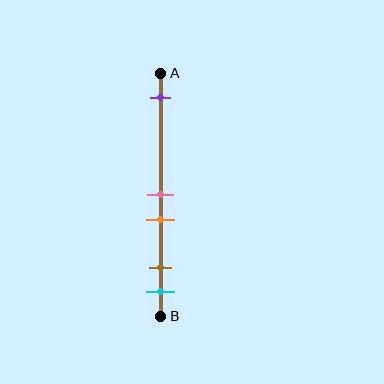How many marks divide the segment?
There are 5 marks dividing the segment.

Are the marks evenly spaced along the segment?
No, the marks are not evenly spaced.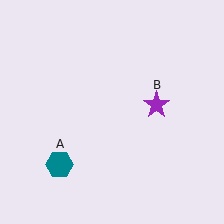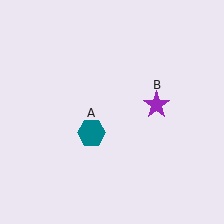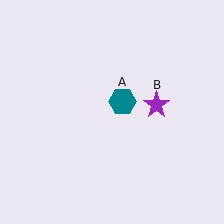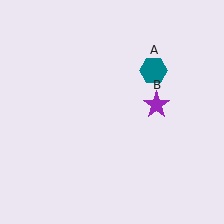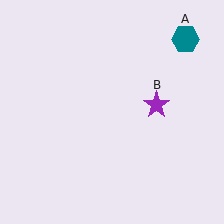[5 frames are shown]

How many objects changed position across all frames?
1 object changed position: teal hexagon (object A).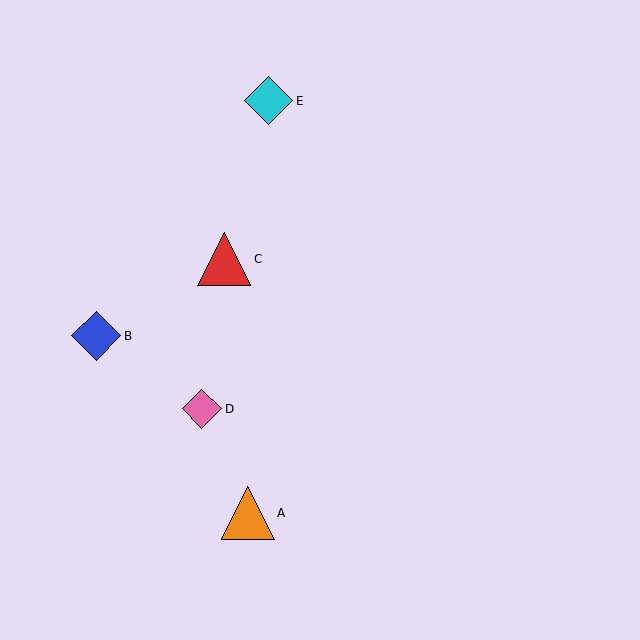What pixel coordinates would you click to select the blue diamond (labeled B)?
Click at (96, 336) to select the blue diamond B.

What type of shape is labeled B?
Shape B is a blue diamond.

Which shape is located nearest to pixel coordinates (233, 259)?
The red triangle (labeled C) at (224, 259) is nearest to that location.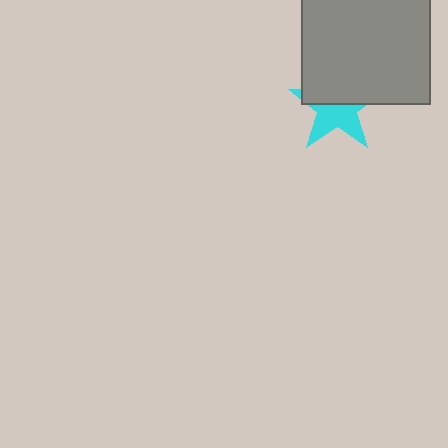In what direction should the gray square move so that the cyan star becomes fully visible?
The gray square should move up. That is the shortest direction to clear the overlap and leave the cyan star fully visible.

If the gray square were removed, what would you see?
You would see the complete cyan star.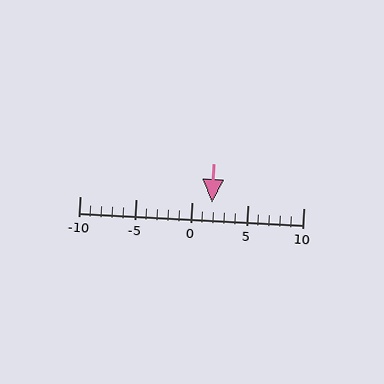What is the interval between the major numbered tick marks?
The major tick marks are spaced 5 units apart.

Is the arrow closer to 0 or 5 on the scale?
The arrow is closer to 0.